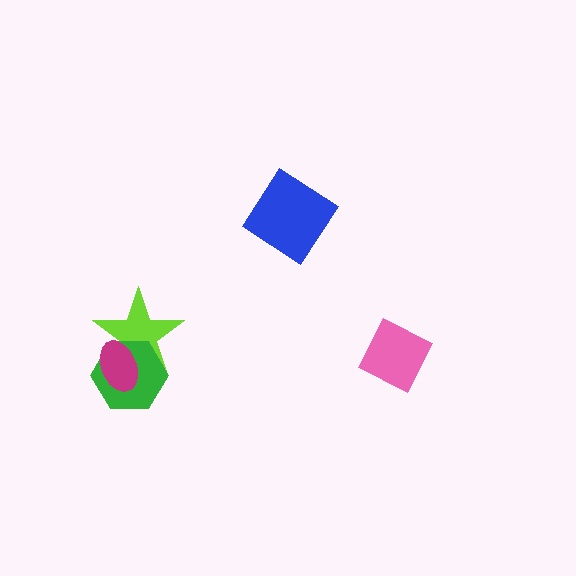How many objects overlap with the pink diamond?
0 objects overlap with the pink diamond.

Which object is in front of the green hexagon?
The magenta ellipse is in front of the green hexagon.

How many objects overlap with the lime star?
2 objects overlap with the lime star.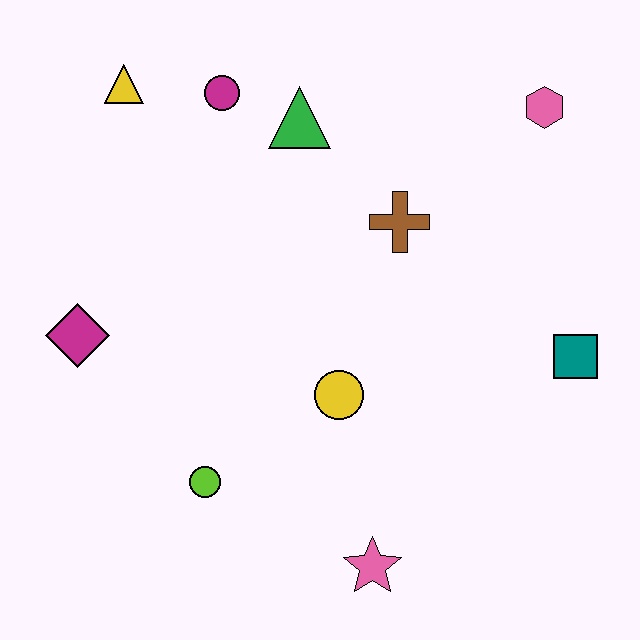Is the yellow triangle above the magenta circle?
Yes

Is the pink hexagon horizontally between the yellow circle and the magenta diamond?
No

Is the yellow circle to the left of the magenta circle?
No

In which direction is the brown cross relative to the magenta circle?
The brown cross is to the right of the magenta circle.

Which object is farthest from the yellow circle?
The yellow triangle is farthest from the yellow circle.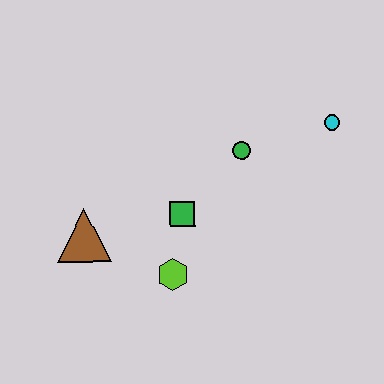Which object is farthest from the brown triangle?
The cyan circle is farthest from the brown triangle.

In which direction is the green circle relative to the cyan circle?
The green circle is to the left of the cyan circle.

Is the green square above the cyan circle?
No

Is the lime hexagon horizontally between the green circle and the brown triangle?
Yes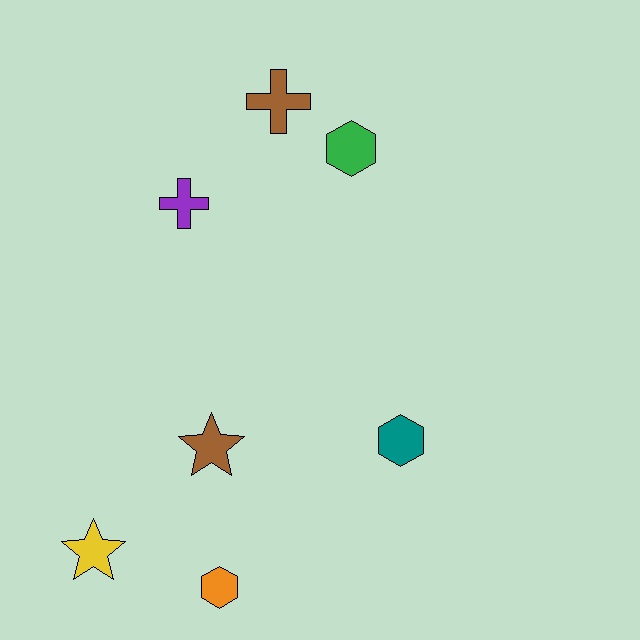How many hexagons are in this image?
There are 3 hexagons.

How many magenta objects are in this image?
There are no magenta objects.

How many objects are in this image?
There are 7 objects.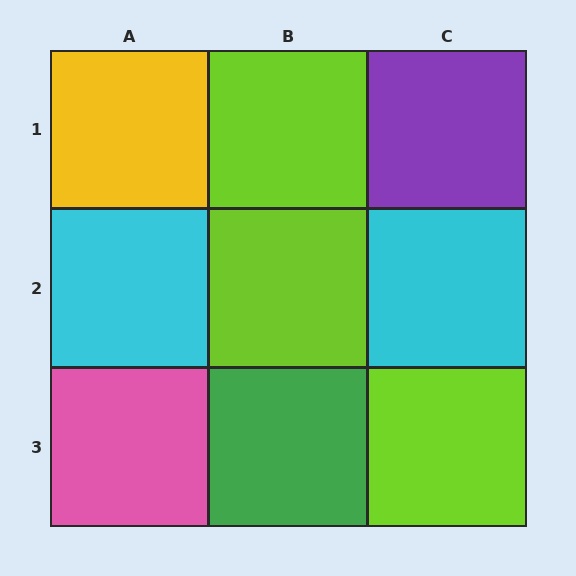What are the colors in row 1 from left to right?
Yellow, lime, purple.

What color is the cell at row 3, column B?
Green.